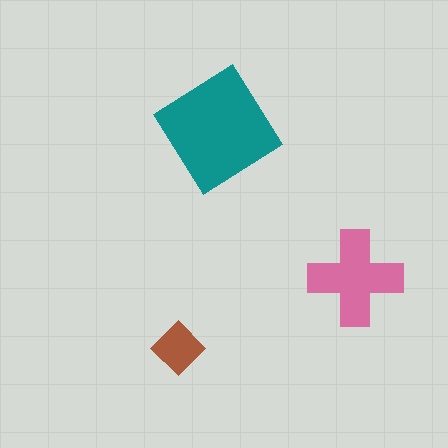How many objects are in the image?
There are 3 objects in the image.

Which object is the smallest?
The brown diamond.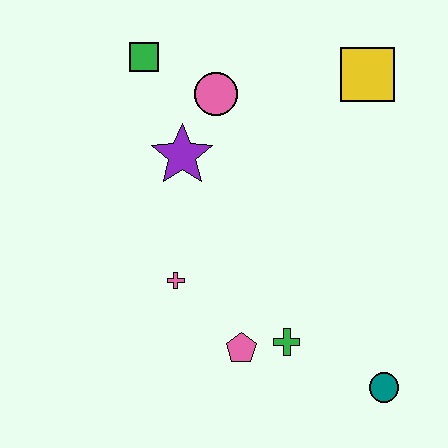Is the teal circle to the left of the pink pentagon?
No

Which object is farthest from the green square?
The teal circle is farthest from the green square.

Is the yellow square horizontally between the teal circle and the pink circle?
Yes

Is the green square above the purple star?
Yes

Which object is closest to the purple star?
The pink circle is closest to the purple star.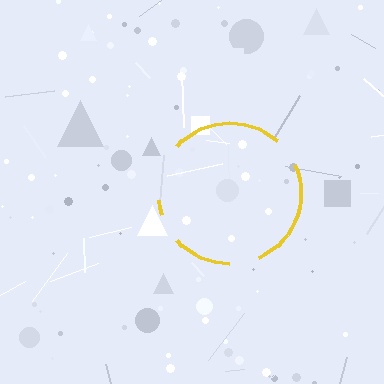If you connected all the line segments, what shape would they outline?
They would outline a circle.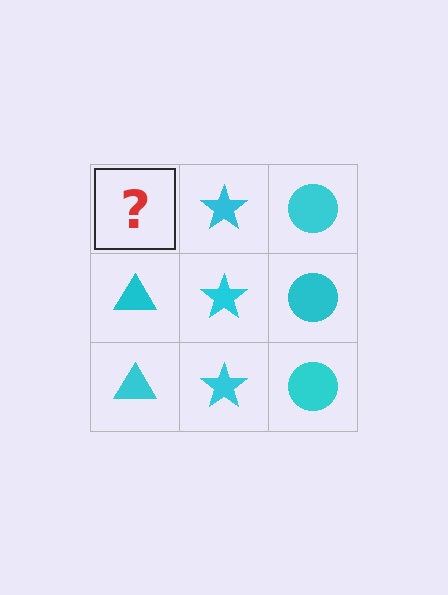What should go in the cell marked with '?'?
The missing cell should contain a cyan triangle.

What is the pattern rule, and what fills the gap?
The rule is that each column has a consistent shape. The gap should be filled with a cyan triangle.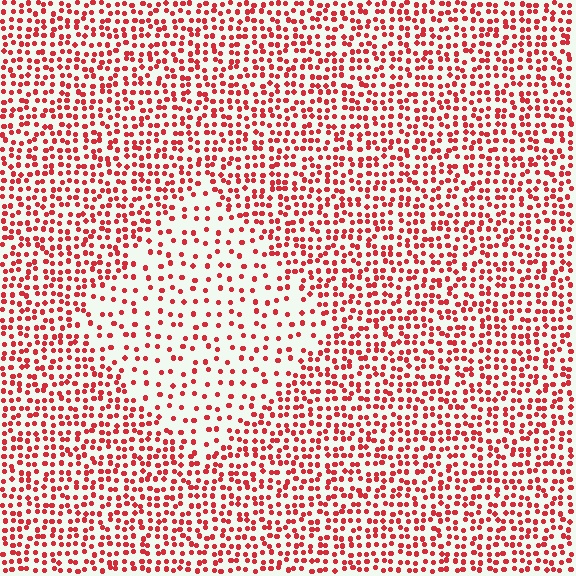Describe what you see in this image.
The image contains small red elements arranged at two different densities. A diamond-shaped region is visible where the elements are less densely packed than the surrounding area.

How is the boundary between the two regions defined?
The boundary is defined by a change in element density (approximately 2.1x ratio). All elements are the same color, size, and shape.